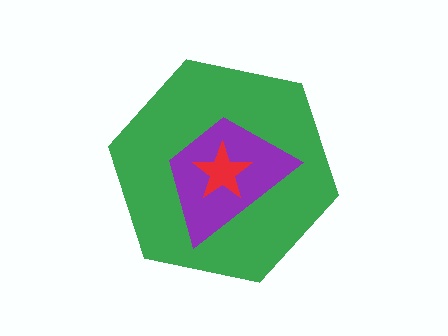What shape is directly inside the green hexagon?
The purple trapezoid.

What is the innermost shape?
The red star.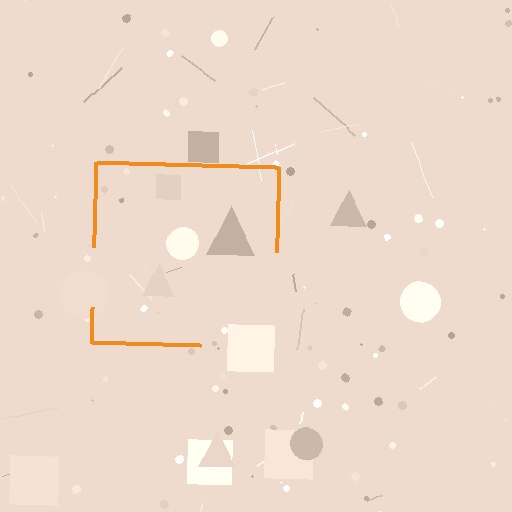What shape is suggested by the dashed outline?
The dashed outline suggests a square.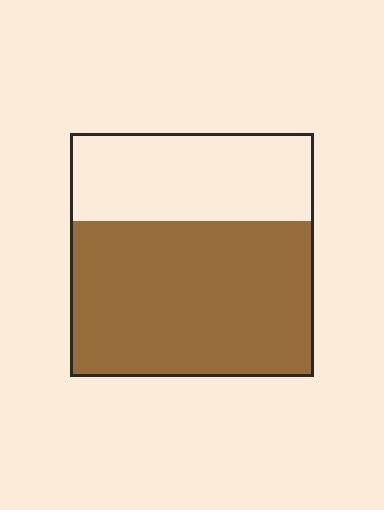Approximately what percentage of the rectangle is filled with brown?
Approximately 65%.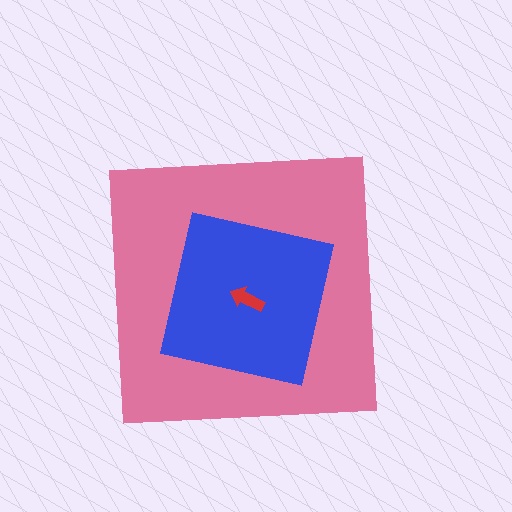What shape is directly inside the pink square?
The blue square.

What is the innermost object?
The red arrow.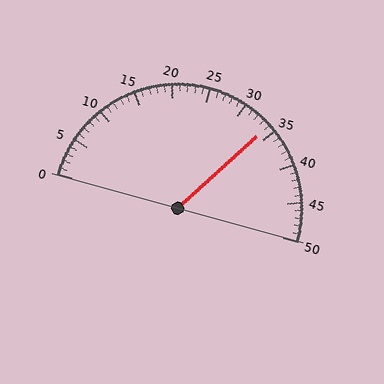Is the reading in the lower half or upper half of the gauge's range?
The reading is in the upper half of the range (0 to 50).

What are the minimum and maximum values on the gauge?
The gauge ranges from 0 to 50.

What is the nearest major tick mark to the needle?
The nearest major tick mark is 35.